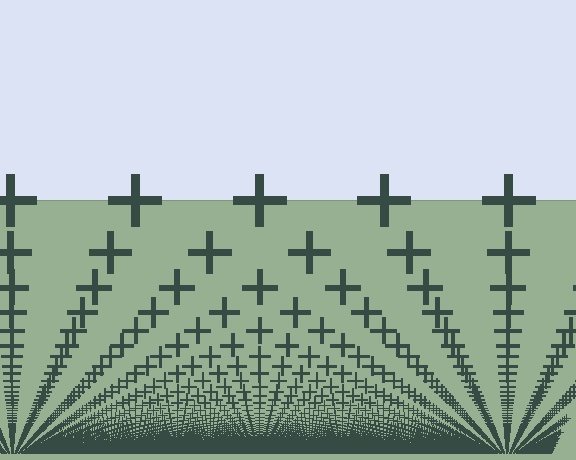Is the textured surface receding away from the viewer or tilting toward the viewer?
The surface appears to tilt toward the viewer. Texture elements get larger and sparser toward the top.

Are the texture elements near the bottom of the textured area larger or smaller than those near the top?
Smaller. The gradient is inverted — elements near the bottom are smaller and denser.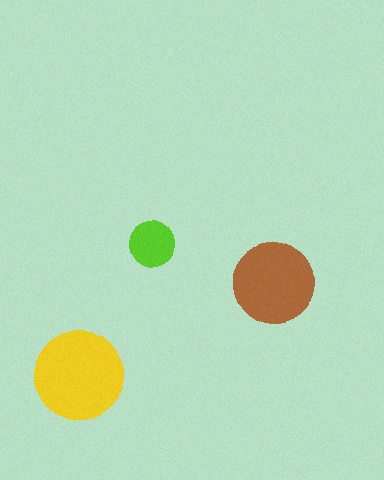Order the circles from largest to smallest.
the yellow one, the brown one, the lime one.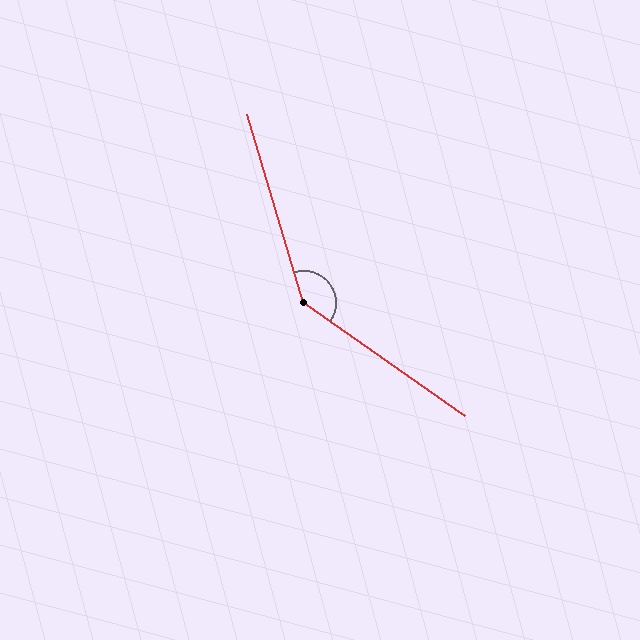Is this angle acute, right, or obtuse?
It is obtuse.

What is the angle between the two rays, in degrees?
Approximately 142 degrees.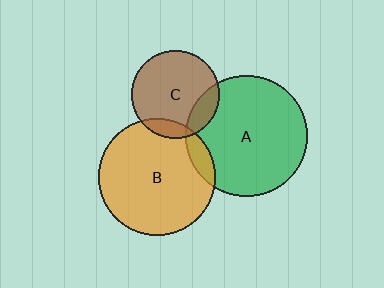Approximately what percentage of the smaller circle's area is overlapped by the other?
Approximately 15%.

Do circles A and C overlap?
Yes.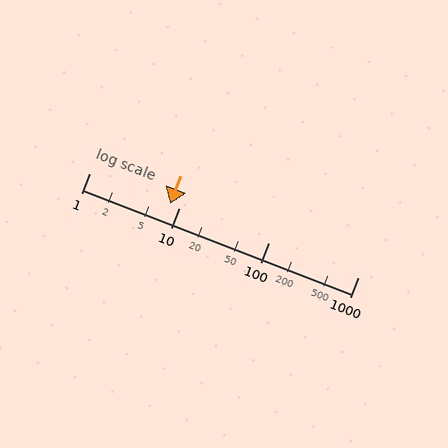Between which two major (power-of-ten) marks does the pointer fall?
The pointer is between 1 and 10.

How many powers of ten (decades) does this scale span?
The scale spans 3 decades, from 1 to 1000.